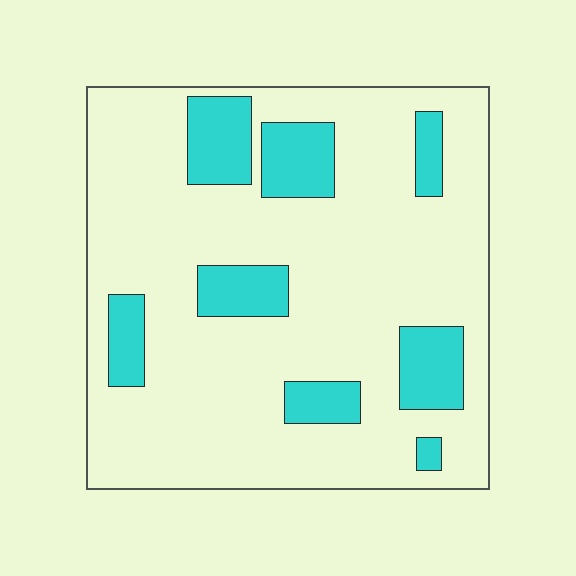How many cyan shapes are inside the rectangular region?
8.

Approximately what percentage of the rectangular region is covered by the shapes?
Approximately 20%.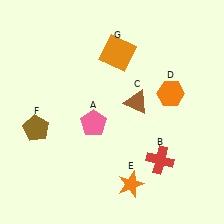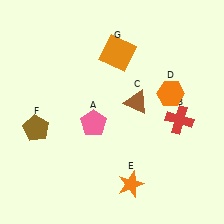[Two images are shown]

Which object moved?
The red cross (B) moved up.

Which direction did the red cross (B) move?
The red cross (B) moved up.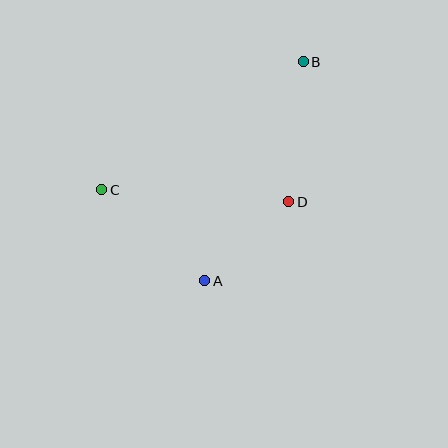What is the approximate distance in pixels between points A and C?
The distance between A and C is approximately 138 pixels.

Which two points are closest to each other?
Points A and D are closest to each other.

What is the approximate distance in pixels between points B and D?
The distance between B and D is approximately 140 pixels.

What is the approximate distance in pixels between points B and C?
The distance between B and C is approximately 239 pixels.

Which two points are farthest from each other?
Points A and B are farthest from each other.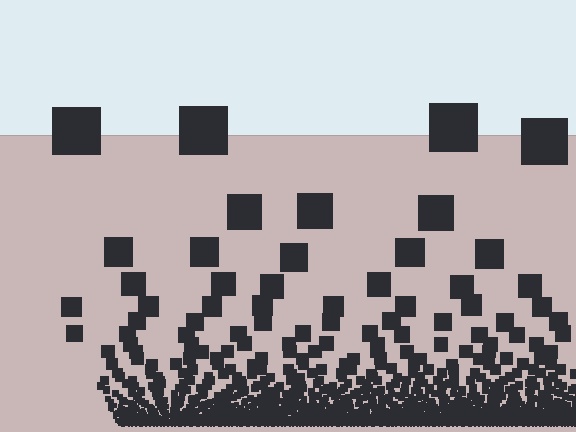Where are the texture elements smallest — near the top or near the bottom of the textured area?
Near the bottom.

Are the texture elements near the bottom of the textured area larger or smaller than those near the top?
Smaller. The gradient is inverted — elements near the bottom are smaller and denser.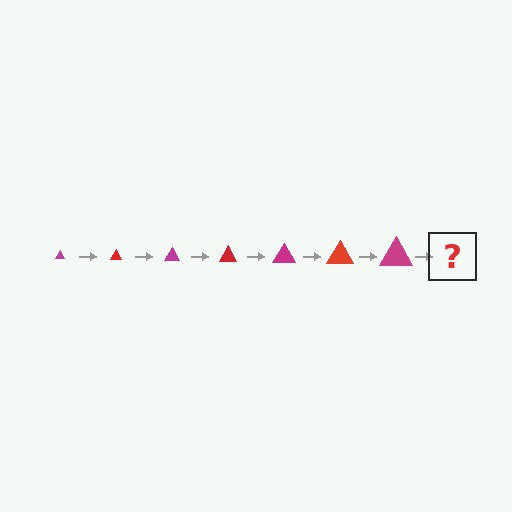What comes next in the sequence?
The next element should be a red triangle, larger than the previous one.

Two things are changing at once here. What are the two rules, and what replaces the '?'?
The two rules are that the triangle grows larger each step and the color cycles through magenta and red. The '?' should be a red triangle, larger than the previous one.